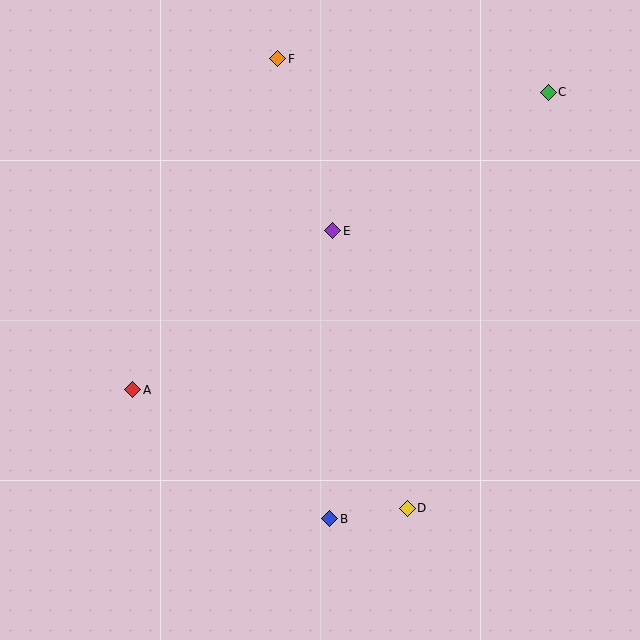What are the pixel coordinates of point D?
Point D is at (407, 509).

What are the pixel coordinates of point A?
Point A is at (133, 390).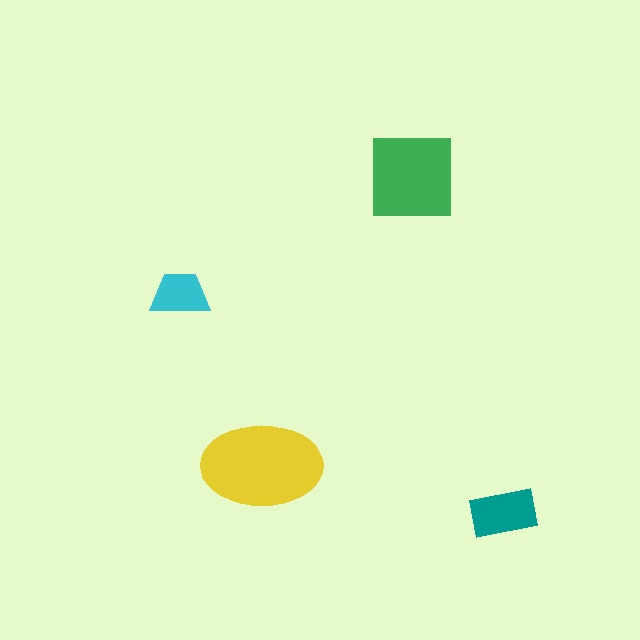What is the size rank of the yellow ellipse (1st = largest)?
1st.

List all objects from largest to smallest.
The yellow ellipse, the green square, the teal rectangle, the cyan trapezoid.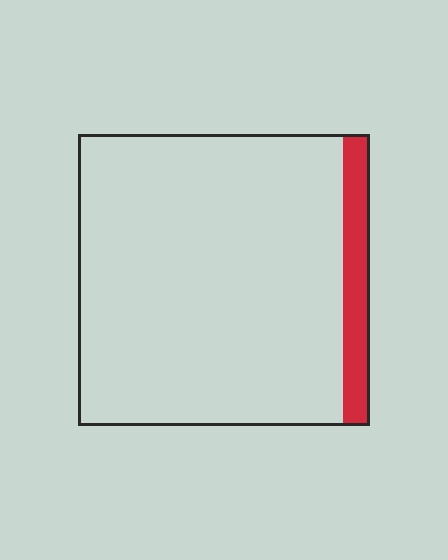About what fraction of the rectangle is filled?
About one tenth (1/10).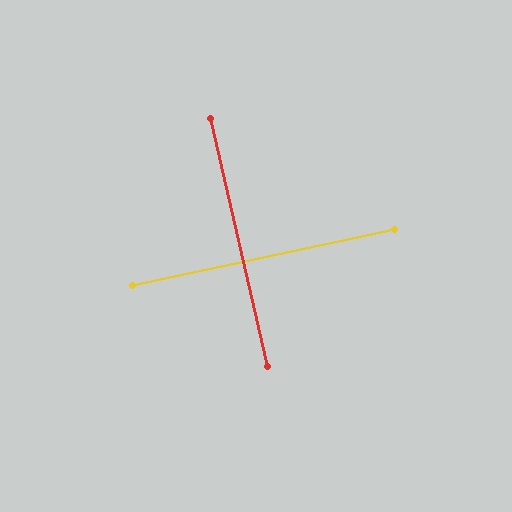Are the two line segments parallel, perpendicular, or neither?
Perpendicular — they meet at approximately 89°.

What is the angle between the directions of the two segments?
Approximately 89 degrees.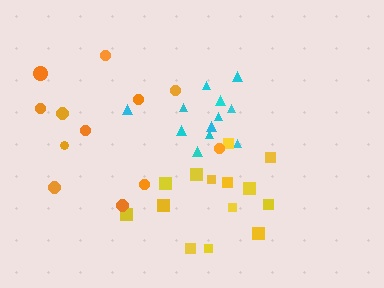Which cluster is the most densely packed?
Cyan.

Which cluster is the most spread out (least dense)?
Orange.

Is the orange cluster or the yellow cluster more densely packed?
Yellow.